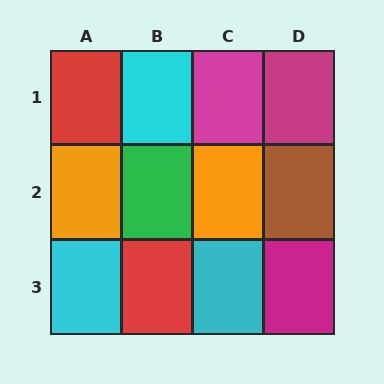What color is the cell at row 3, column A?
Cyan.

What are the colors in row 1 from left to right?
Red, cyan, magenta, magenta.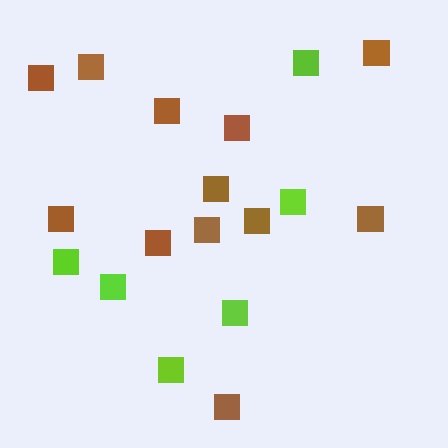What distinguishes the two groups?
There are 2 groups: one group of lime squares (6) and one group of brown squares (12).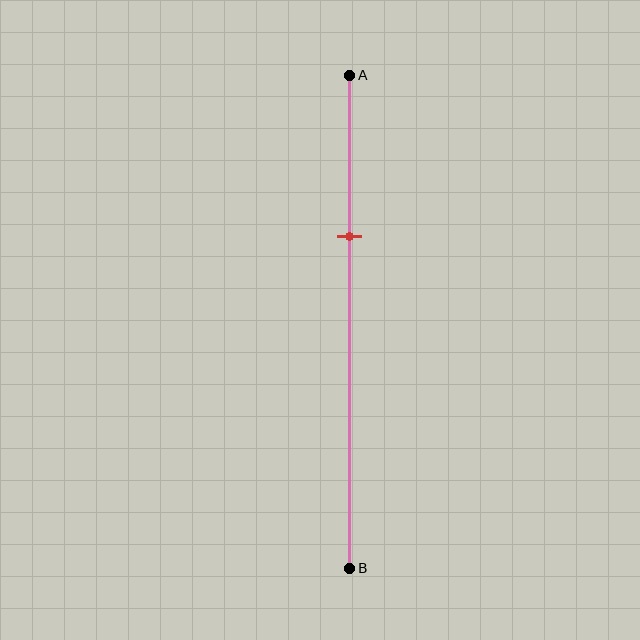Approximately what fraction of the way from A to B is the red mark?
The red mark is approximately 35% of the way from A to B.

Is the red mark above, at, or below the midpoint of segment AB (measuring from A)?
The red mark is above the midpoint of segment AB.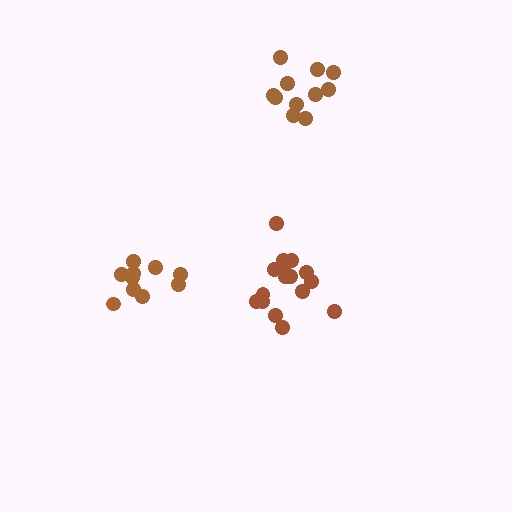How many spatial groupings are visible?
There are 3 spatial groupings.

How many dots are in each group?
Group 1: 16 dots, Group 2: 10 dots, Group 3: 11 dots (37 total).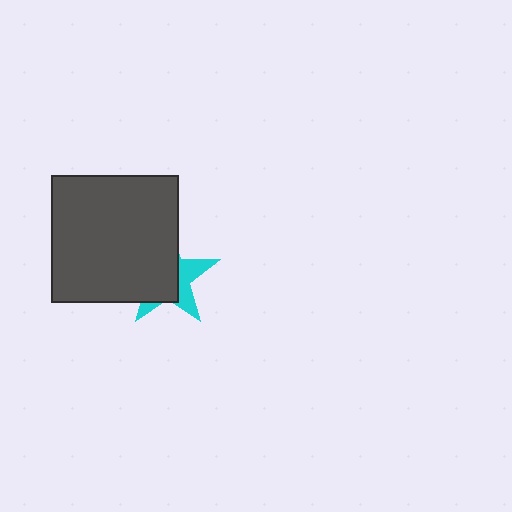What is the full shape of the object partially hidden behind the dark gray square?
The partially hidden object is a cyan star.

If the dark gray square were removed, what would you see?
You would see the complete cyan star.